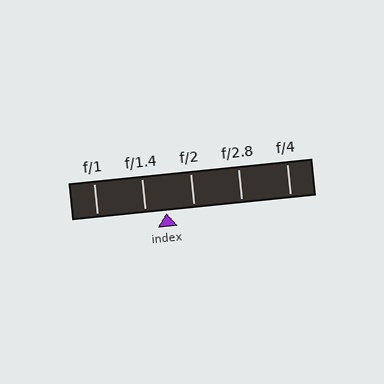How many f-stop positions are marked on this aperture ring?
There are 5 f-stop positions marked.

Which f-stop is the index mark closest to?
The index mark is closest to f/1.4.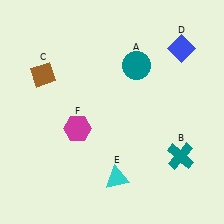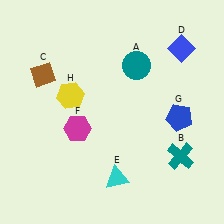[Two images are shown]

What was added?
A blue pentagon (G), a yellow hexagon (H) were added in Image 2.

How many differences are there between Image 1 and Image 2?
There are 2 differences between the two images.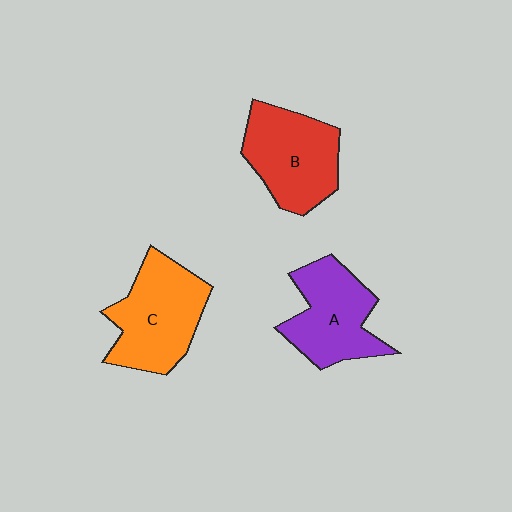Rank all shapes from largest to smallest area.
From largest to smallest: C (orange), B (red), A (purple).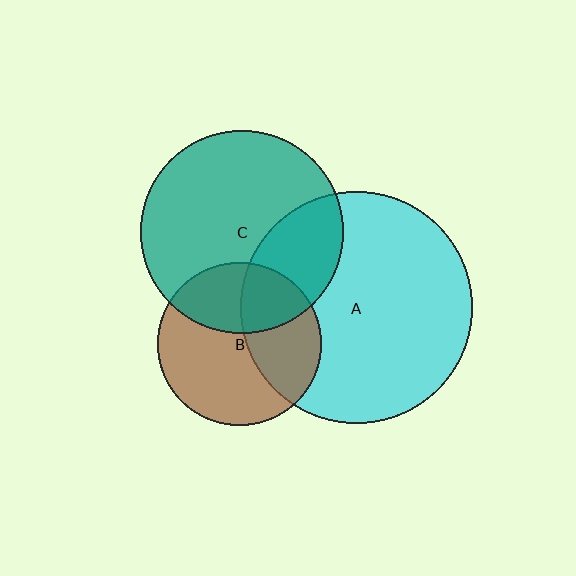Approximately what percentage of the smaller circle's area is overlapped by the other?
Approximately 35%.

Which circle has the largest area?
Circle A (cyan).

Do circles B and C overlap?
Yes.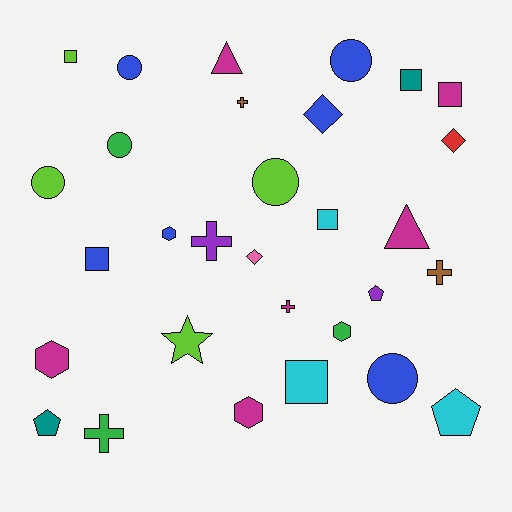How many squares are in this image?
There are 6 squares.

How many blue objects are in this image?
There are 6 blue objects.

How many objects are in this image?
There are 30 objects.